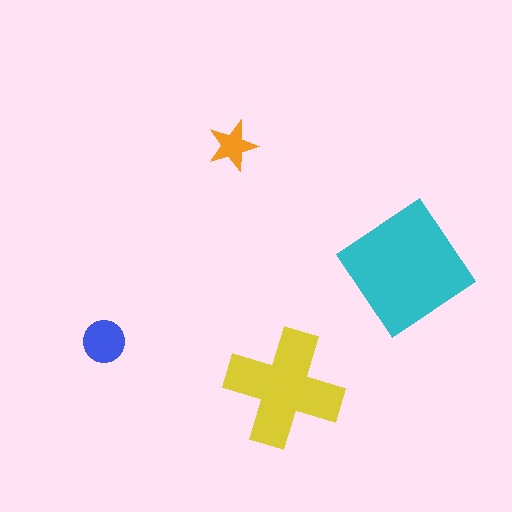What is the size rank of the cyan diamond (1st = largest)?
1st.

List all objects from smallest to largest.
The orange star, the blue circle, the yellow cross, the cyan diamond.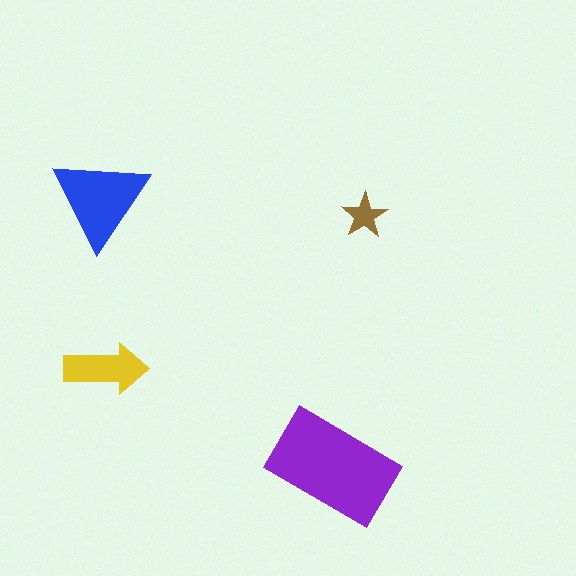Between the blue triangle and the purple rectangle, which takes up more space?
The purple rectangle.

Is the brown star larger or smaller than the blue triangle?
Smaller.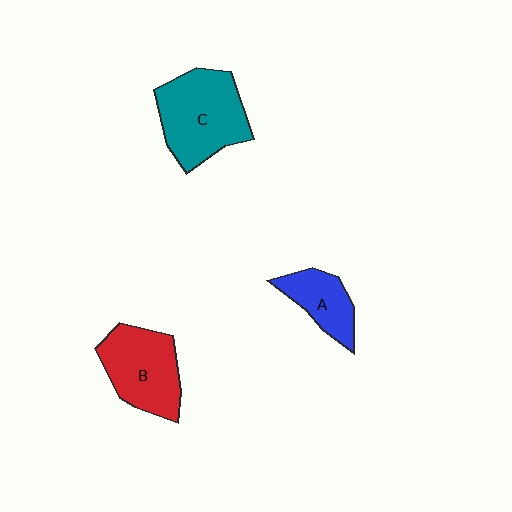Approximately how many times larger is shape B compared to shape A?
Approximately 1.6 times.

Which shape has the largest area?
Shape C (teal).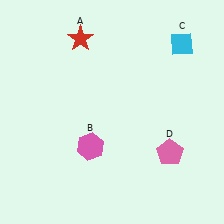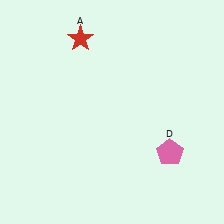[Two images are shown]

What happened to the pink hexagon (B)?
The pink hexagon (B) was removed in Image 2. It was in the bottom-left area of Image 1.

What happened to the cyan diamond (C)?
The cyan diamond (C) was removed in Image 2. It was in the top-right area of Image 1.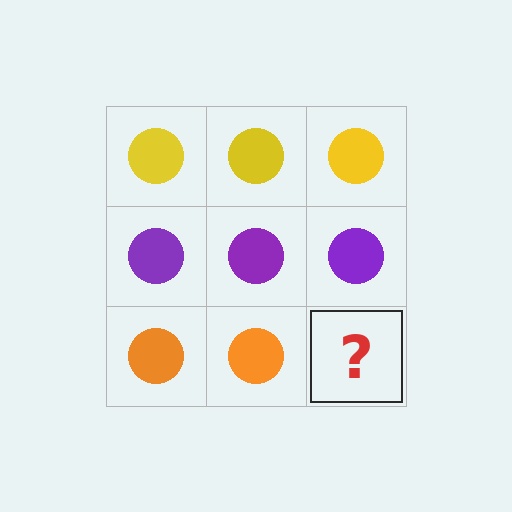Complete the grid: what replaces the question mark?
The question mark should be replaced with an orange circle.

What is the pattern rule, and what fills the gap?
The rule is that each row has a consistent color. The gap should be filled with an orange circle.